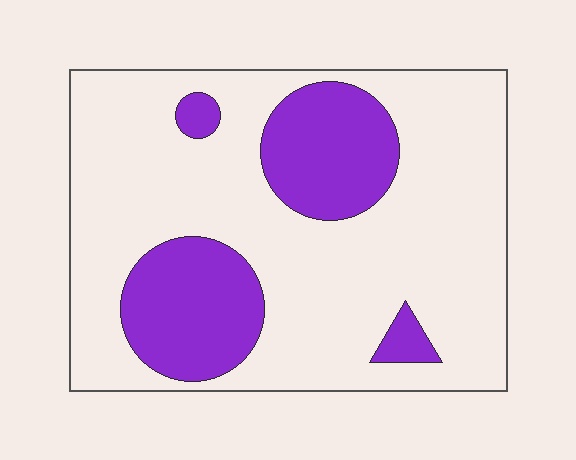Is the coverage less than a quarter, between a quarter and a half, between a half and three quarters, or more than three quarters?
Between a quarter and a half.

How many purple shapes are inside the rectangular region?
4.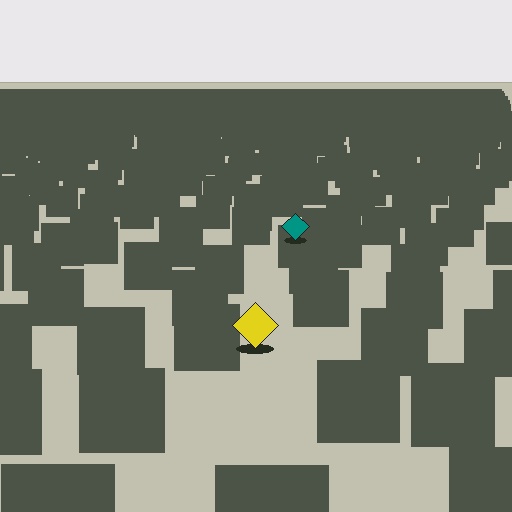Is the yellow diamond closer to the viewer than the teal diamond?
Yes. The yellow diamond is closer — you can tell from the texture gradient: the ground texture is coarser near it.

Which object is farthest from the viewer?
The teal diamond is farthest from the viewer. It appears smaller and the ground texture around it is denser.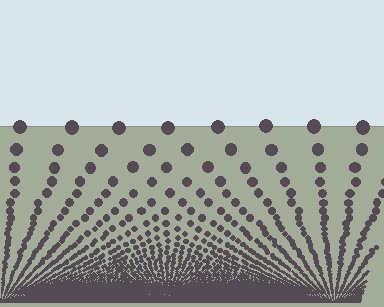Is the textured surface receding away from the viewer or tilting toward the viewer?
The surface appears to tilt toward the viewer. Texture elements get larger and sparser toward the top.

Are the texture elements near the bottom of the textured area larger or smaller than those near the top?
Smaller. The gradient is inverted — elements near the bottom are smaller and denser.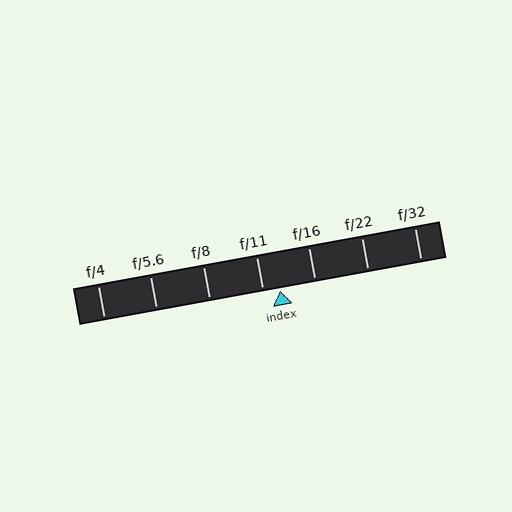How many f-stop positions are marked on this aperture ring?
There are 7 f-stop positions marked.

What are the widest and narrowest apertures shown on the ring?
The widest aperture shown is f/4 and the narrowest is f/32.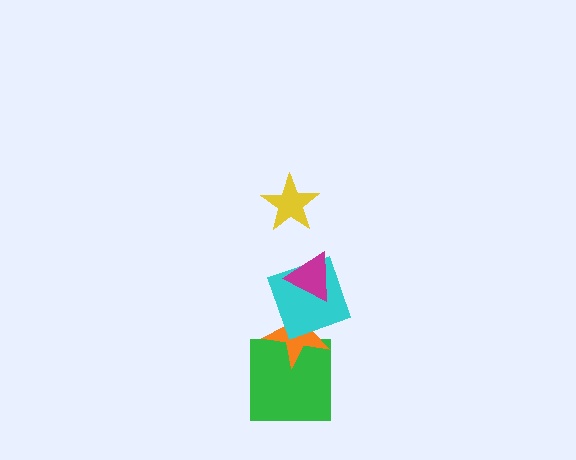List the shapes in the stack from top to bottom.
From top to bottom: the yellow star, the magenta triangle, the cyan square, the orange star, the green square.